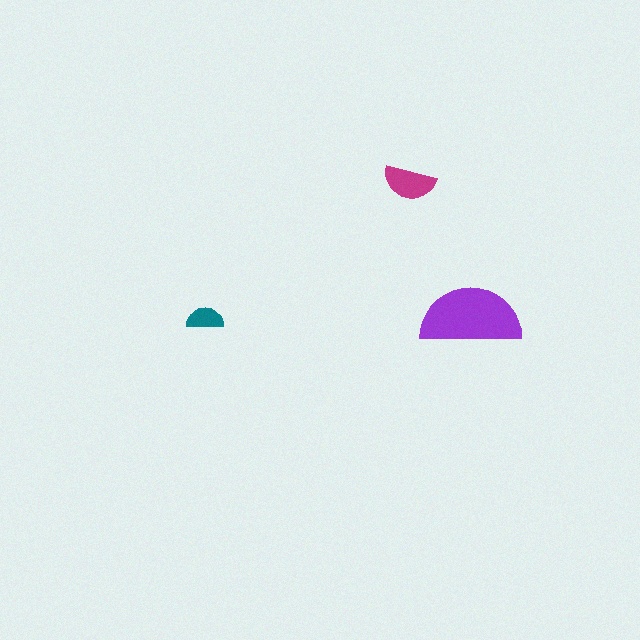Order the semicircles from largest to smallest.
the purple one, the magenta one, the teal one.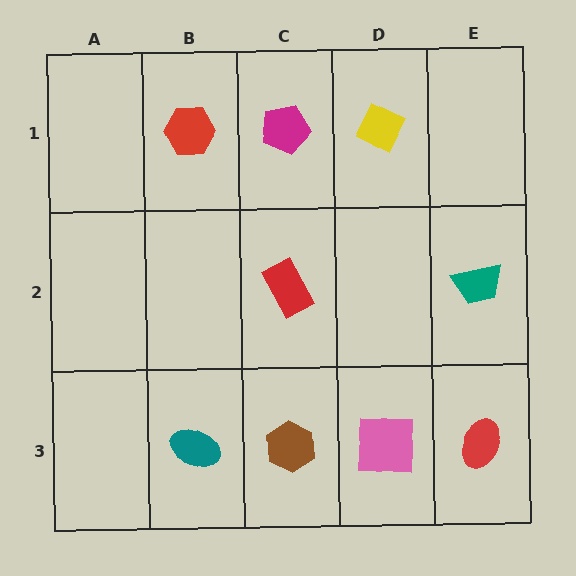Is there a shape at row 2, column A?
No, that cell is empty.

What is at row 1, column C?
A magenta pentagon.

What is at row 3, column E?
A red ellipse.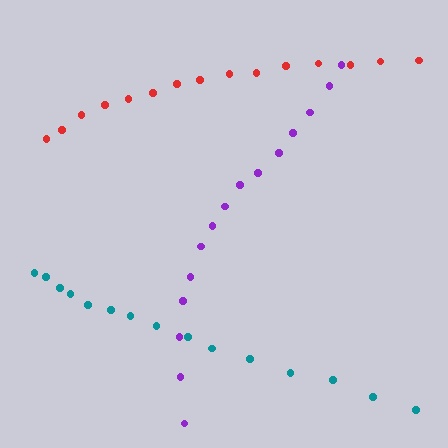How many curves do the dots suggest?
There are 3 distinct paths.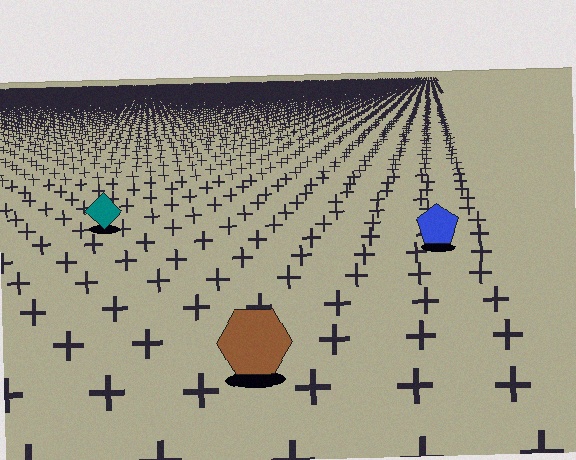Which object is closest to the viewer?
The brown hexagon is closest. The texture marks near it are larger and more spread out.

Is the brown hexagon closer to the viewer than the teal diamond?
Yes. The brown hexagon is closer — you can tell from the texture gradient: the ground texture is coarser near it.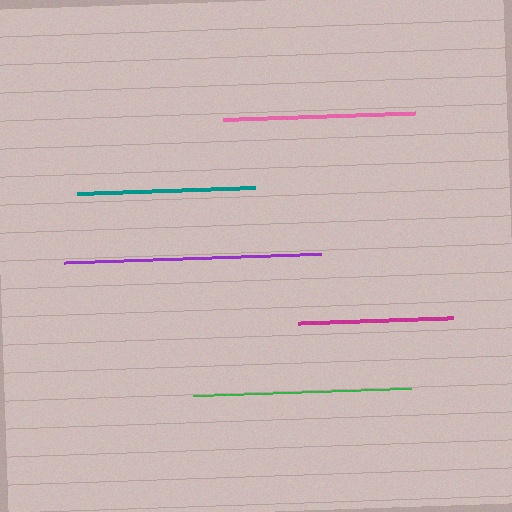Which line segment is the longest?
The purple line is the longest at approximately 257 pixels.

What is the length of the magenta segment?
The magenta segment is approximately 155 pixels long.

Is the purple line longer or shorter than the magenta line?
The purple line is longer than the magenta line.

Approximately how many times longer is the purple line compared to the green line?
The purple line is approximately 1.2 times the length of the green line.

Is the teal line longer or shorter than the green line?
The green line is longer than the teal line.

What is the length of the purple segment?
The purple segment is approximately 257 pixels long.